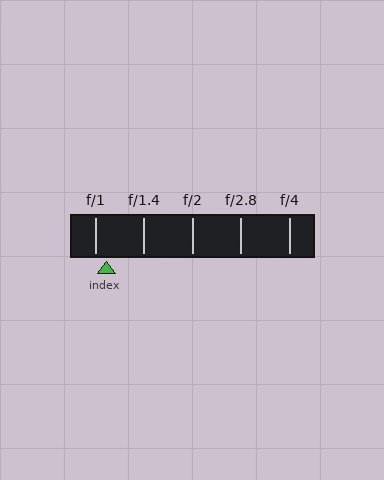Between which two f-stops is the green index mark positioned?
The index mark is between f/1 and f/1.4.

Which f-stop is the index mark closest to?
The index mark is closest to f/1.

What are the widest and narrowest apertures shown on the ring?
The widest aperture shown is f/1 and the narrowest is f/4.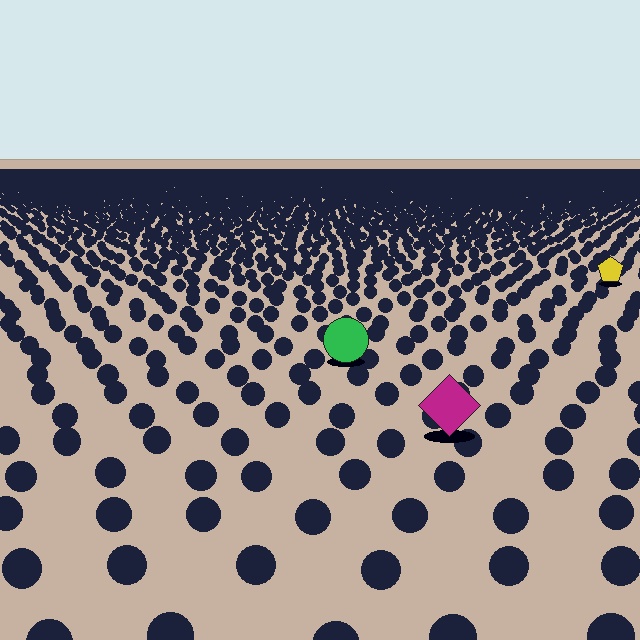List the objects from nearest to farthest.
From nearest to farthest: the magenta diamond, the green circle, the yellow pentagon.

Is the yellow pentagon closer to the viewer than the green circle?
No. The green circle is closer — you can tell from the texture gradient: the ground texture is coarser near it.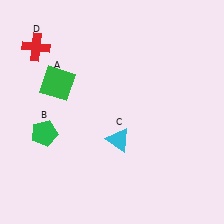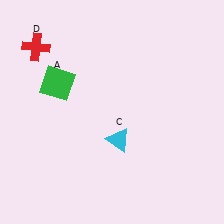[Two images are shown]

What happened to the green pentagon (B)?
The green pentagon (B) was removed in Image 2. It was in the bottom-left area of Image 1.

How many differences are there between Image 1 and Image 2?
There is 1 difference between the two images.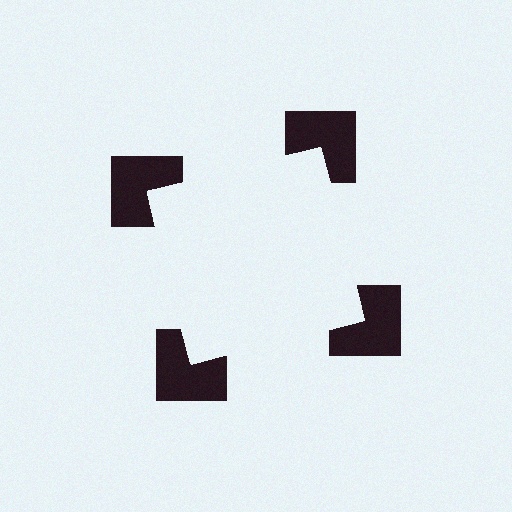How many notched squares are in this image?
There are 4 — one at each vertex of the illusory square.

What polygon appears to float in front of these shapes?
An illusory square — its edges are inferred from the aligned wedge cuts in the notched squares, not physically drawn.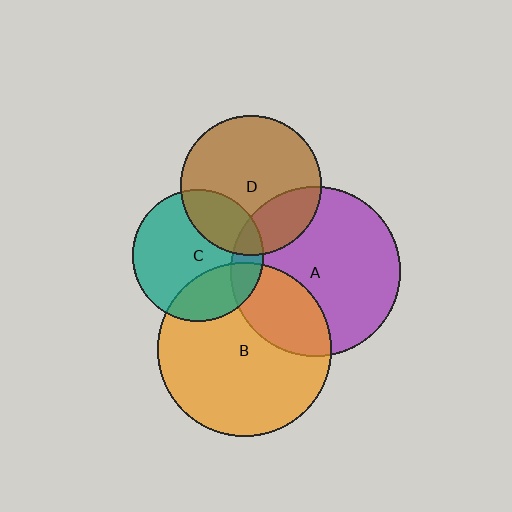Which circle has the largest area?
Circle B (orange).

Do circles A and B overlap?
Yes.